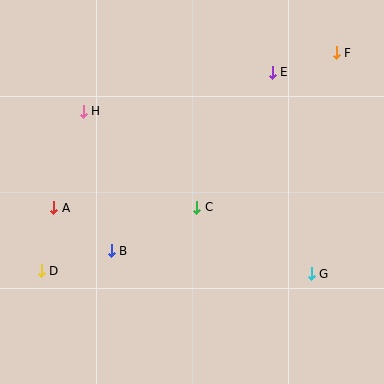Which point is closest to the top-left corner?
Point H is closest to the top-left corner.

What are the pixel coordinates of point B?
Point B is at (111, 251).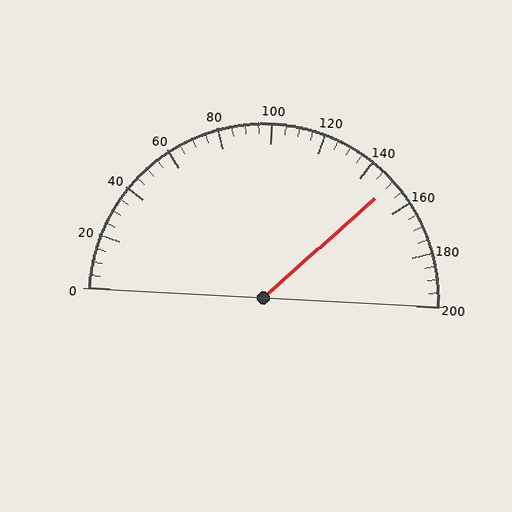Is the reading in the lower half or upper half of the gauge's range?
The reading is in the upper half of the range (0 to 200).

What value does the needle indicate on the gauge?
The needle indicates approximately 150.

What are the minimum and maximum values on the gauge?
The gauge ranges from 0 to 200.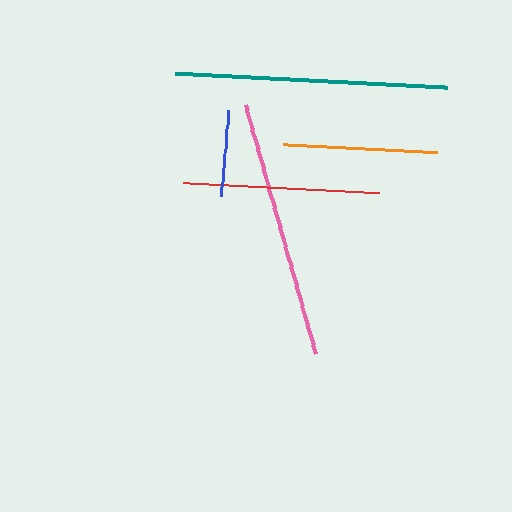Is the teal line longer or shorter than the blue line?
The teal line is longer than the blue line.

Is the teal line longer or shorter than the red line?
The teal line is longer than the red line.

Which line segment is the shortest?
The blue line is the shortest at approximately 86 pixels.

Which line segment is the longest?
The teal line is the longest at approximately 272 pixels.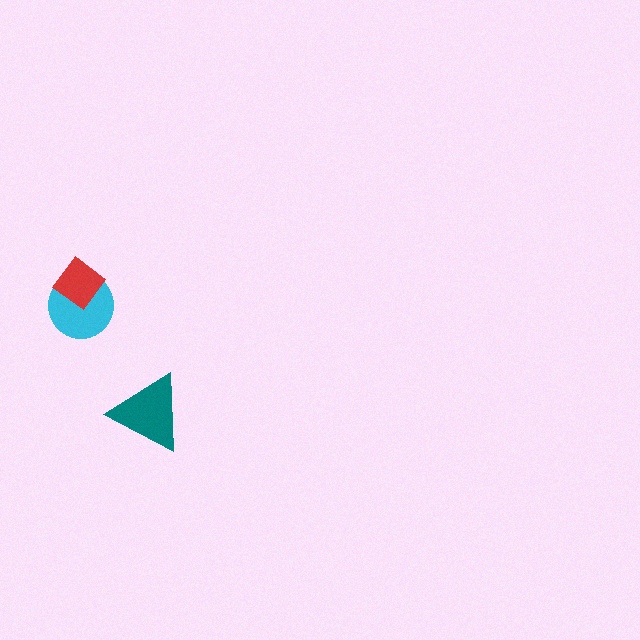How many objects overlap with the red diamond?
1 object overlaps with the red diamond.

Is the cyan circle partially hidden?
Yes, it is partially covered by another shape.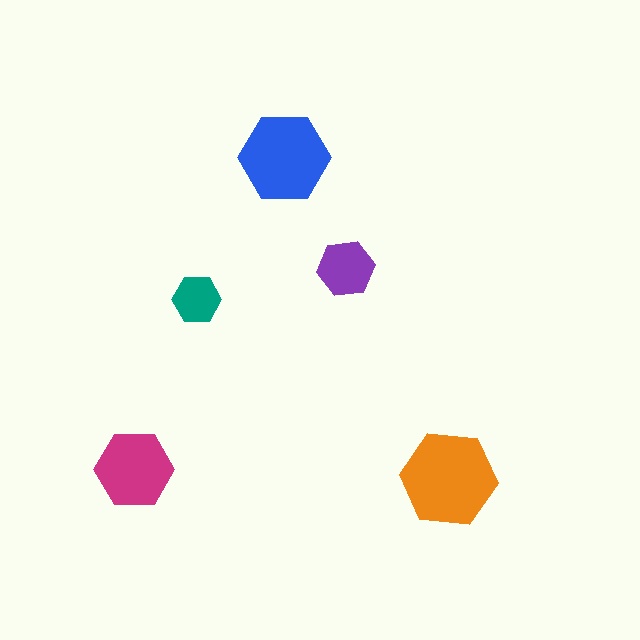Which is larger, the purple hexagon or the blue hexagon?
The blue one.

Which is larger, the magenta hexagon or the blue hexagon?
The blue one.